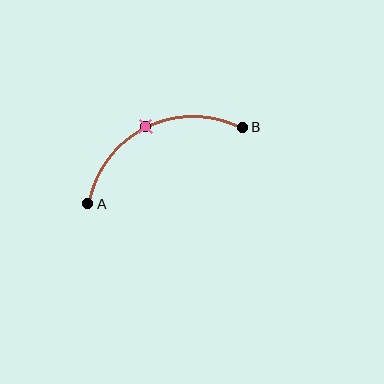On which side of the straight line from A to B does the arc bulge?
The arc bulges above the straight line connecting A and B.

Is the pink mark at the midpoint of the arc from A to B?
Yes. The pink mark lies on the arc at equal arc-length from both A and B — it is the arc midpoint.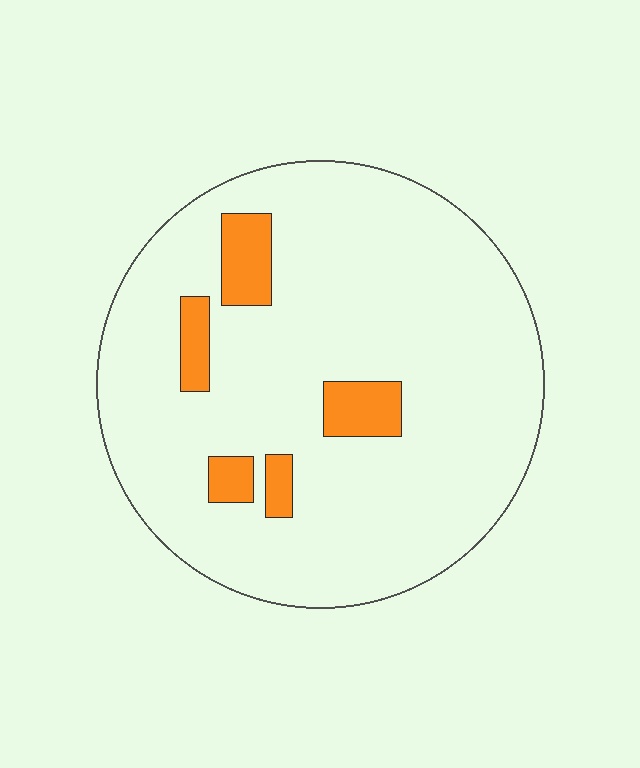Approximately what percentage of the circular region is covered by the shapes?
Approximately 10%.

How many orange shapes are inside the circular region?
5.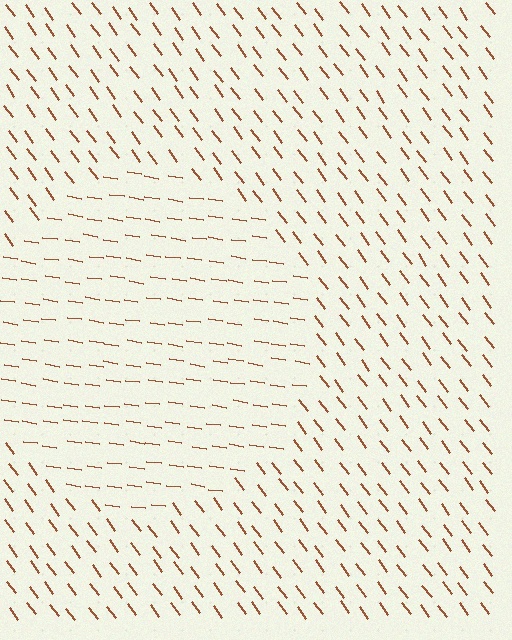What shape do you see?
I see a circle.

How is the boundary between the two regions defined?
The boundary is defined purely by a change in line orientation (approximately 45 degrees difference). All lines are the same color and thickness.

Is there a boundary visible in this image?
Yes, there is a texture boundary formed by a change in line orientation.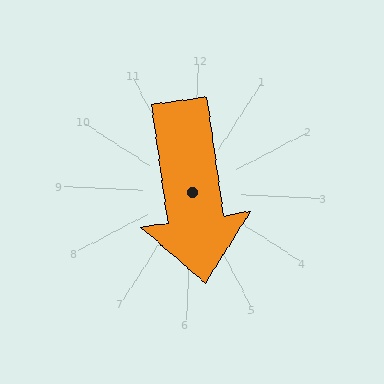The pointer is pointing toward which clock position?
Roughly 6 o'clock.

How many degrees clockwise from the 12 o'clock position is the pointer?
Approximately 169 degrees.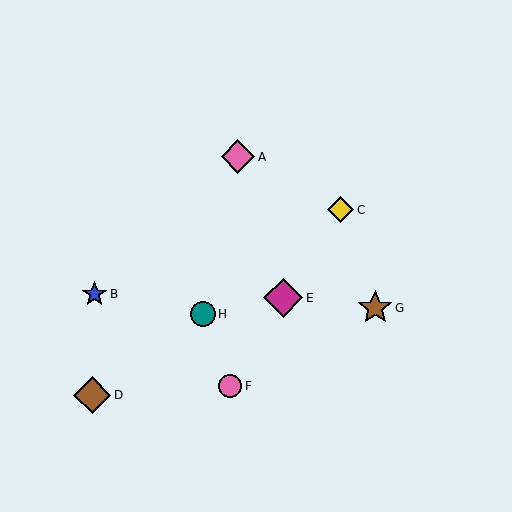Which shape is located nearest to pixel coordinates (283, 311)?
The magenta diamond (labeled E) at (283, 298) is nearest to that location.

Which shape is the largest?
The magenta diamond (labeled E) is the largest.